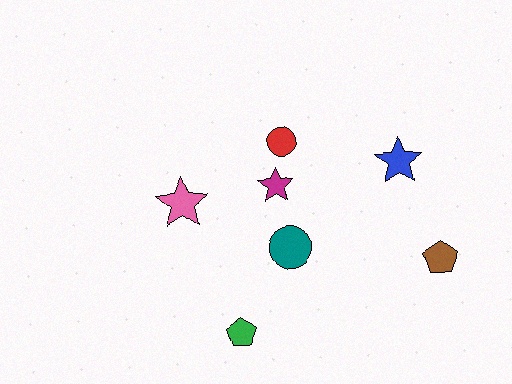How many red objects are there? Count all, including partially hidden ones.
There is 1 red object.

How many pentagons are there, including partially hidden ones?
There are 2 pentagons.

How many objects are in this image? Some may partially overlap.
There are 7 objects.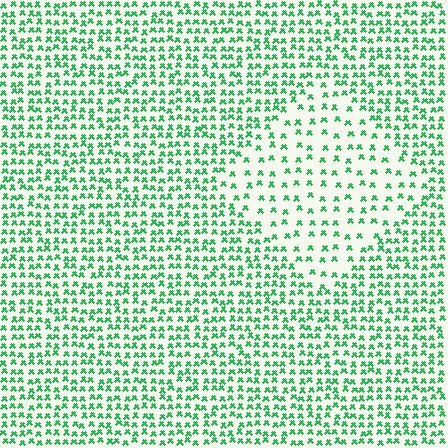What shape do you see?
I see a diamond.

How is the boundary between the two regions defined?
The boundary is defined by a change in element density (approximately 2.1x ratio). All elements are the same color, size, and shape.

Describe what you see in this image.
The image contains small green elements arranged at two different densities. A diamond-shaped region is visible where the elements are less densely packed than the surrounding area.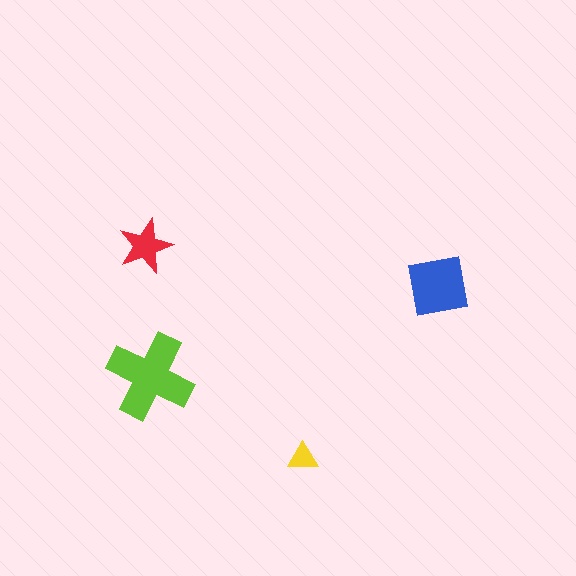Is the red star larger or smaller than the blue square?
Smaller.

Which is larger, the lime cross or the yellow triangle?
The lime cross.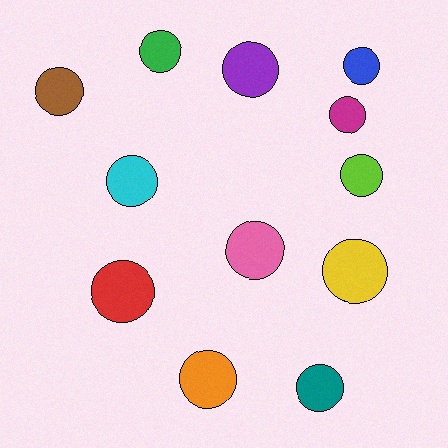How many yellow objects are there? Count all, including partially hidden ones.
There is 1 yellow object.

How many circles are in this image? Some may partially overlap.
There are 12 circles.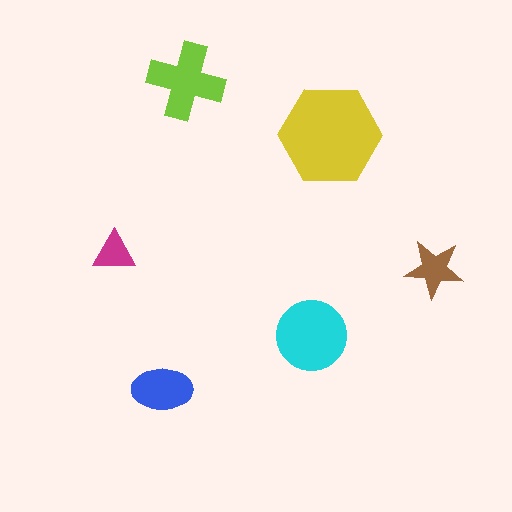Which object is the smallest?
The magenta triangle.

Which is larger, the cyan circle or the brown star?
The cyan circle.